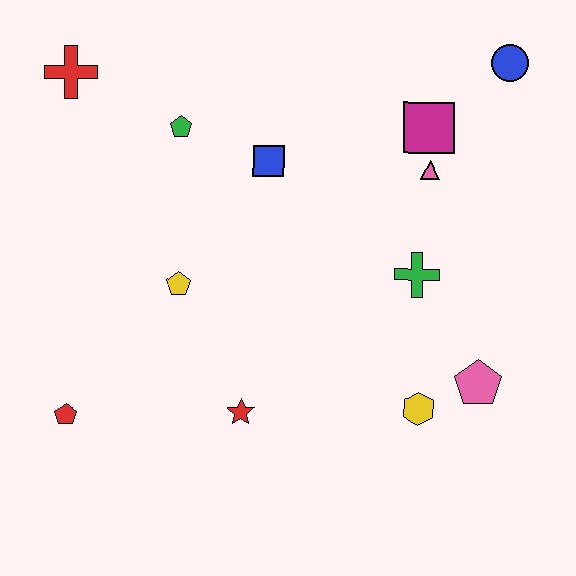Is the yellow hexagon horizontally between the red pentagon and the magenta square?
Yes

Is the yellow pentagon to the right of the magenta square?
No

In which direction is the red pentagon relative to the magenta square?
The red pentagon is to the left of the magenta square.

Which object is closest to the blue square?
The green pentagon is closest to the blue square.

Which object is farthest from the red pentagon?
The blue circle is farthest from the red pentagon.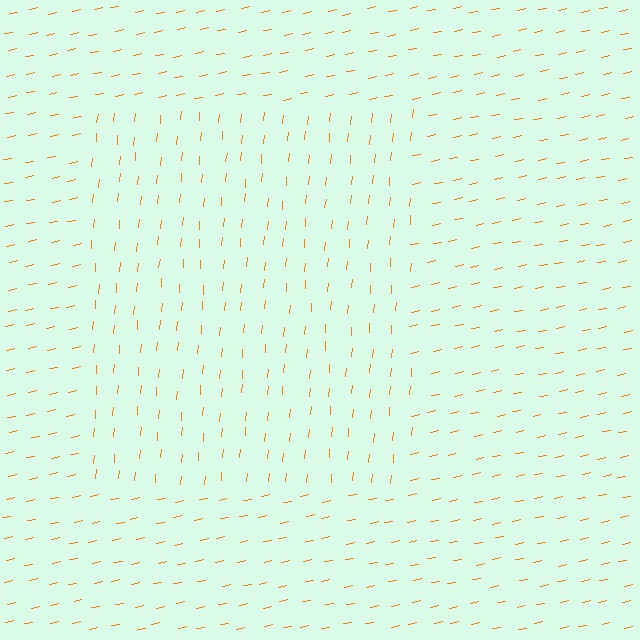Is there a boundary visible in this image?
Yes, there is a texture boundary formed by a change in line orientation.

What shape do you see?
I see a rectangle.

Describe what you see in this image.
The image is filled with small orange line segments. A rectangle region in the image has lines oriented differently from the surrounding lines, creating a visible texture boundary.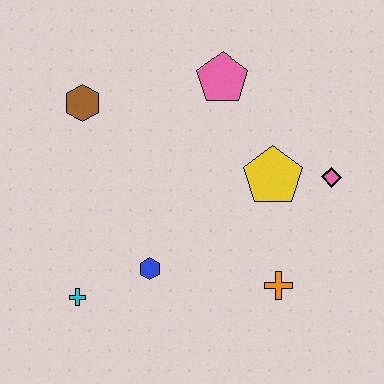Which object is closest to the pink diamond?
The yellow pentagon is closest to the pink diamond.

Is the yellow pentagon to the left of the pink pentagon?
No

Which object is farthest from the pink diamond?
The cyan cross is farthest from the pink diamond.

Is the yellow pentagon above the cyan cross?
Yes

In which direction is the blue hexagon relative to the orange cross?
The blue hexagon is to the left of the orange cross.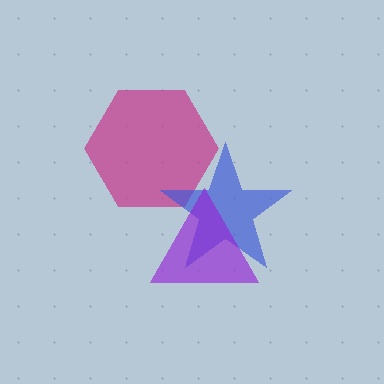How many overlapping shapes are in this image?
There are 3 overlapping shapes in the image.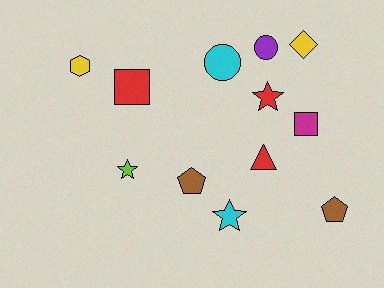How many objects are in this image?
There are 12 objects.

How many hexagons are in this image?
There is 1 hexagon.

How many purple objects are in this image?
There is 1 purple object.